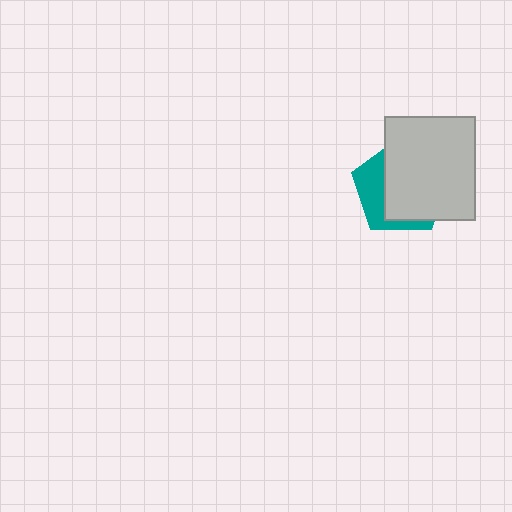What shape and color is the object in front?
The object in front is a light gray rectangle.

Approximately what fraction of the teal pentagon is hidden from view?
Roughly 67% of the teal pentagon is hidden behind the light gray rectangle.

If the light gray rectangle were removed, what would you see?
You would see the complete teal pentagon.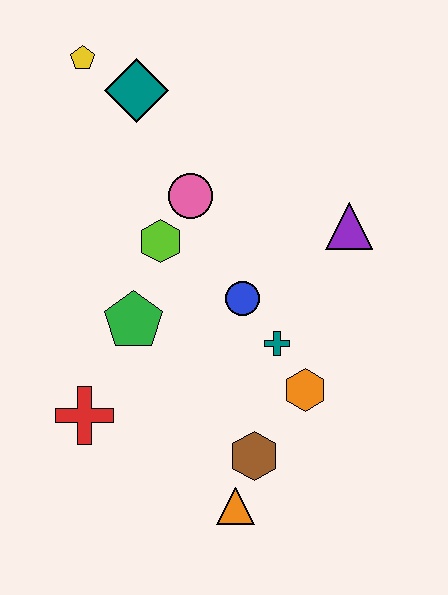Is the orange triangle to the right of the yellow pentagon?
Yes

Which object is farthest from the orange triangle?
The yellow pentagon is farthest from the orange triangle.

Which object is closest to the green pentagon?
The lime hexagon is closest to the green pentagon.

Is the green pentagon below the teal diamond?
Yes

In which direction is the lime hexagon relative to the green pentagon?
The lime hexagon is above the green pentagon.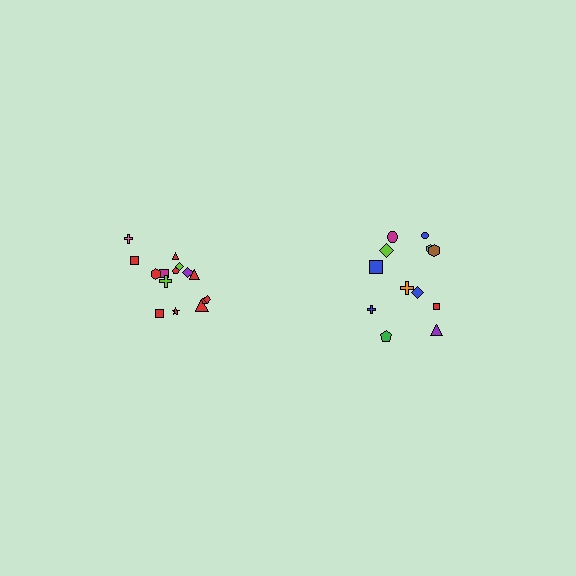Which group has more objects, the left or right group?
The left group.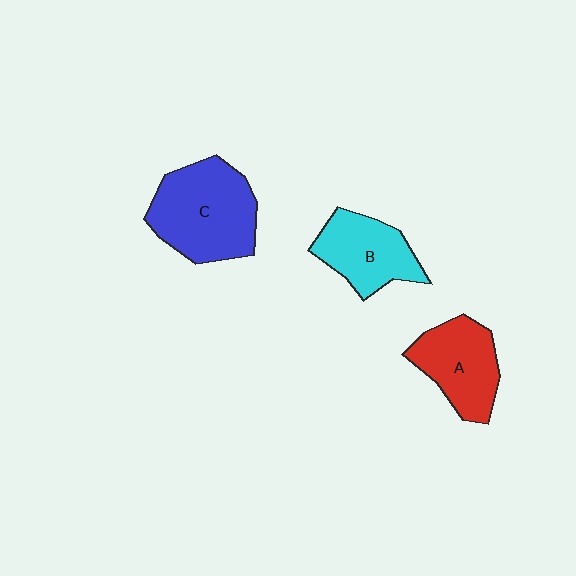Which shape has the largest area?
Shape C (blue).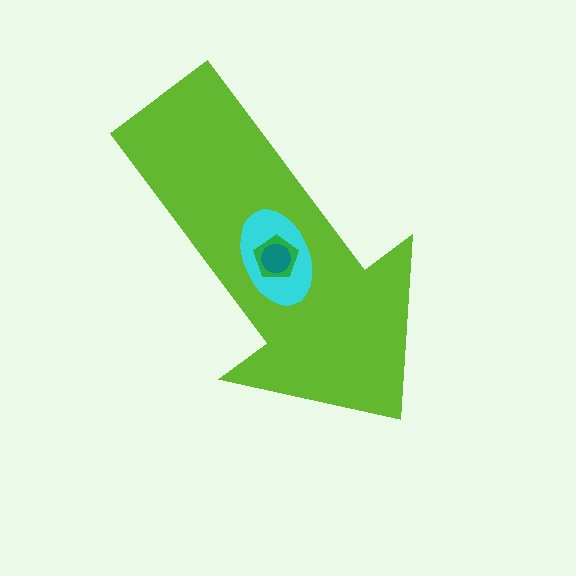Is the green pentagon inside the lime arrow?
Yes.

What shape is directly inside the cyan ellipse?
The green pentagon.